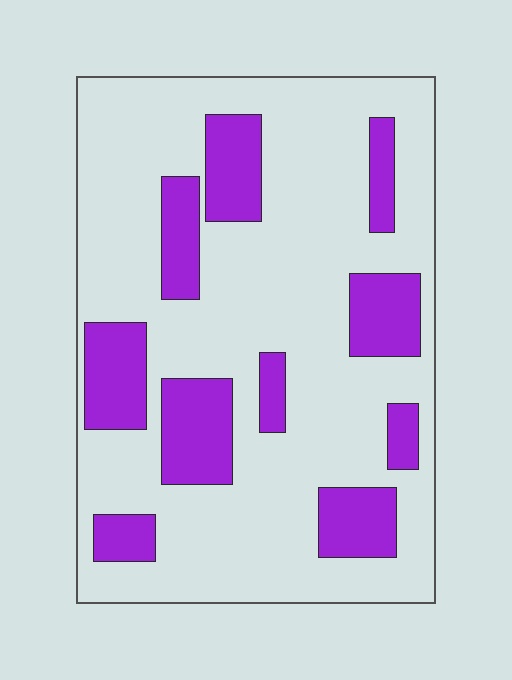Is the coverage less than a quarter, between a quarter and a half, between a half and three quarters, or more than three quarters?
Between a quarter and a half.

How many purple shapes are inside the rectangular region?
10.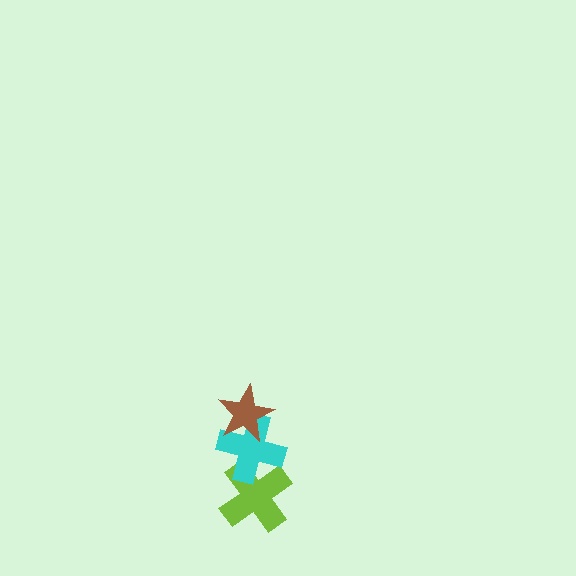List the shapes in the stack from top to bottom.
From top to bottom: the brown star, the cyan cross, the lime cross.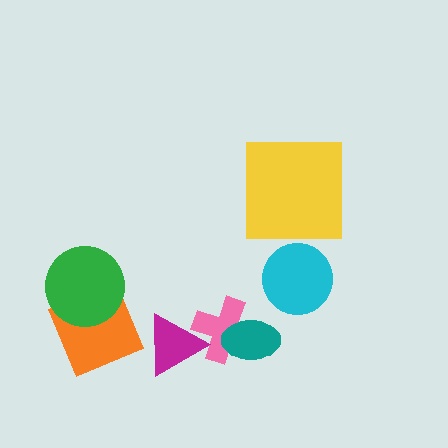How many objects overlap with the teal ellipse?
1 object overlaps with the teal ellipse.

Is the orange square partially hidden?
Yes, it is partially covered by another shape.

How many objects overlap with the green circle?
1 object overlaps with the green circle.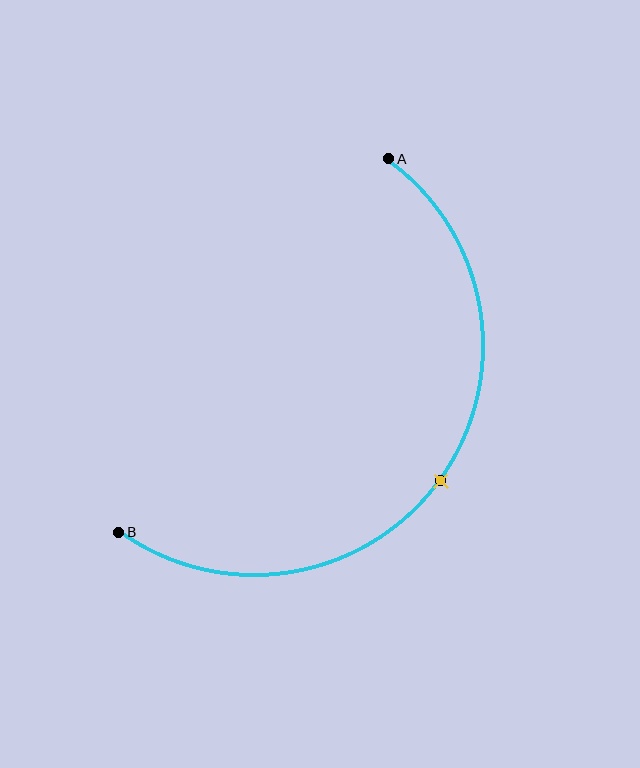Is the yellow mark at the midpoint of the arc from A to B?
Yes. The yellow mark lies on the arc at equal arc-length from both A and B — it is the arc midpoint.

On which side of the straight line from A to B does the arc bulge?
The arc bulges below and to the right of the straight line connecting A and B.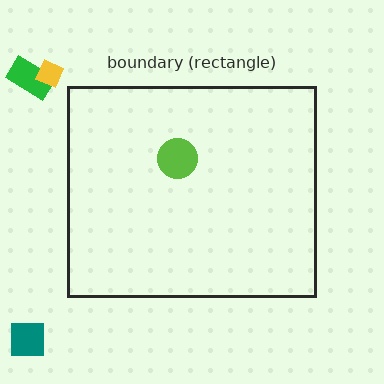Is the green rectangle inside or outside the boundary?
Outside.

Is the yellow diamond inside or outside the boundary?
Outside.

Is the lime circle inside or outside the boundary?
Inside.